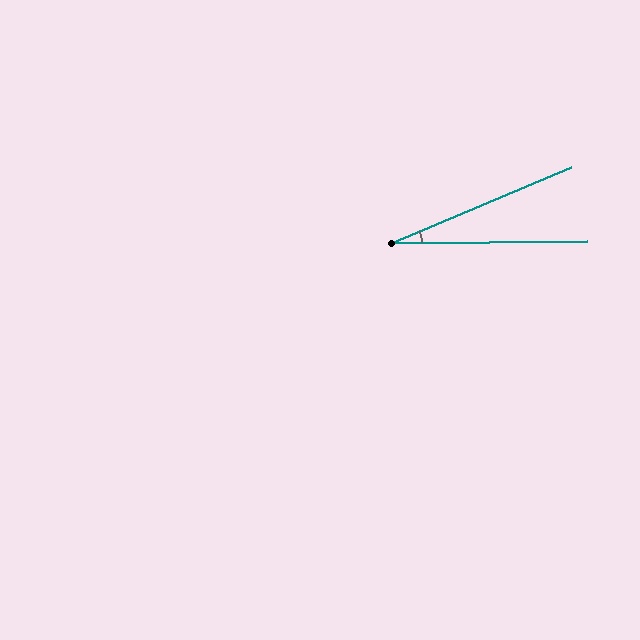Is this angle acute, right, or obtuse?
It is acute.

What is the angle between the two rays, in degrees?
Approximately 22 degrees.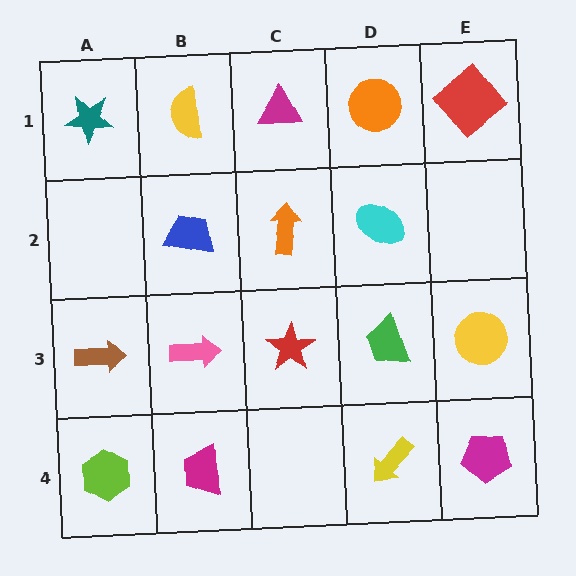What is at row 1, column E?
A red diamond.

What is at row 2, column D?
A cyan ellipse.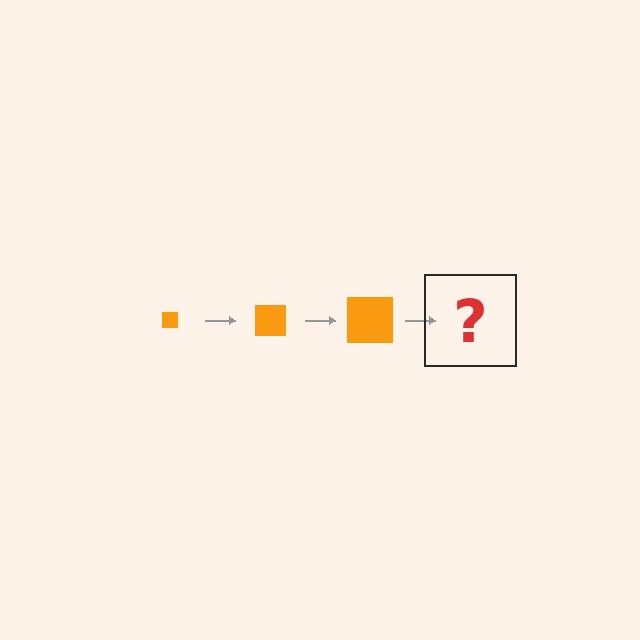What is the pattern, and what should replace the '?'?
The pattern is that the square gets progressively larger each step. The '?' should be an orange square, larger than the previous one.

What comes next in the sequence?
The next element should be an orange square, larger than the previous one.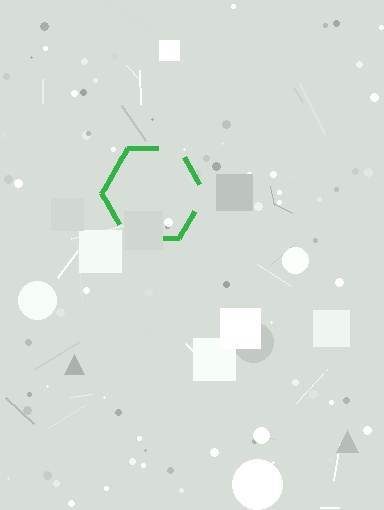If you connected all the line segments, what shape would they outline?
They would outline a hexagon.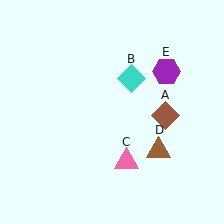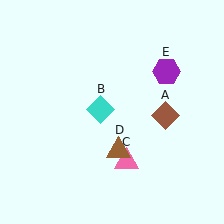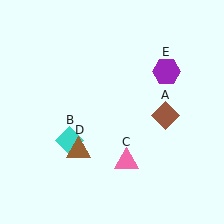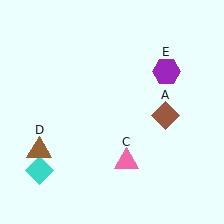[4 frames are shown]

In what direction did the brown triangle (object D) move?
The brown triangle (object D) moved left.